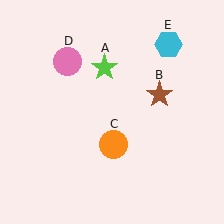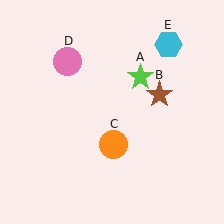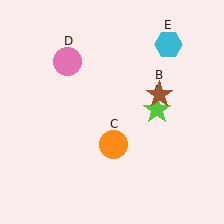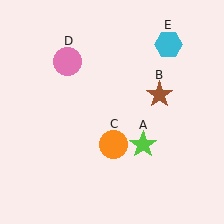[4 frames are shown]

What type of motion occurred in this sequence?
The lime star (object A) rotated clockwise around the center of the scene.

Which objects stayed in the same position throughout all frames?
Brown star (object B) and orange circle (object C) and pink circle (object D) and cyan hexagon (object E) remained stationary.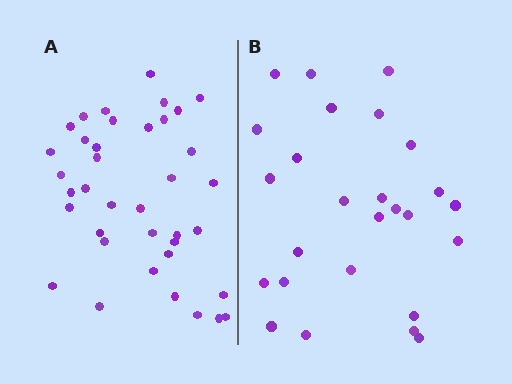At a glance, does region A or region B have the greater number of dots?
Region A (the left region) has more dots.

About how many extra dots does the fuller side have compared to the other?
Region A has roughly 12 or so more dots than region B.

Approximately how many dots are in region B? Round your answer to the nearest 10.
About 30 dots. (The exact count is 26, which rounds to 30.)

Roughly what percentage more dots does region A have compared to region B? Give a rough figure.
About 45% more.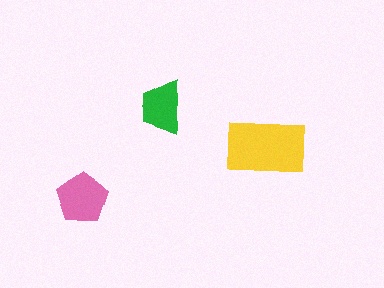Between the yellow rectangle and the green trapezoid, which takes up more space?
The yellow rectangle.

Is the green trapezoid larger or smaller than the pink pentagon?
Smaller.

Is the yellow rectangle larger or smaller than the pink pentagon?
Larger.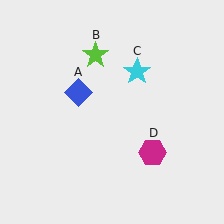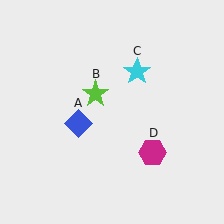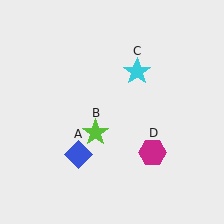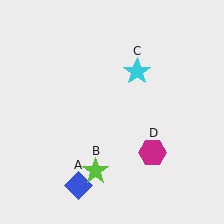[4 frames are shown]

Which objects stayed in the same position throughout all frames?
Cyan star (object C) and magenta hexagon (object D) remained stationary.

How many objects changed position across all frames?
2 objects changed position: blue diamond (object A), lime star (object B).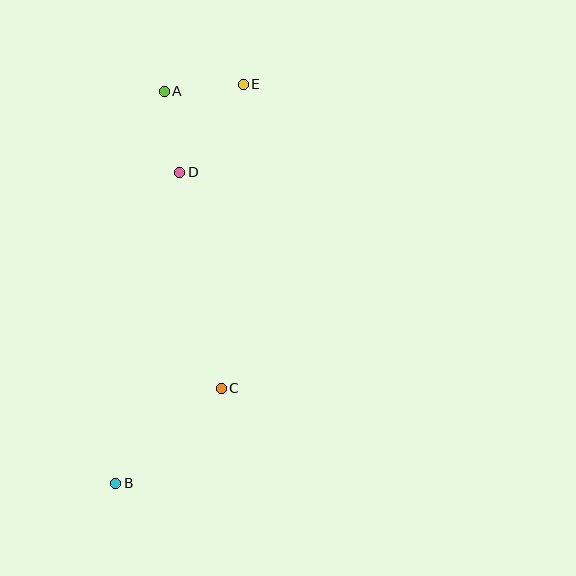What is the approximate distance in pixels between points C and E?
The distance between C and E is approximately 304 pixels.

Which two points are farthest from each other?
Points B and E are farthest from each other.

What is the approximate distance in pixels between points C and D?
The distance between C and D is approximately 220 pixels.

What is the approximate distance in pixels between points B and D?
The distance between B and D is approximately 317 pixels.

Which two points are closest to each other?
Points A and E are closest to each other.